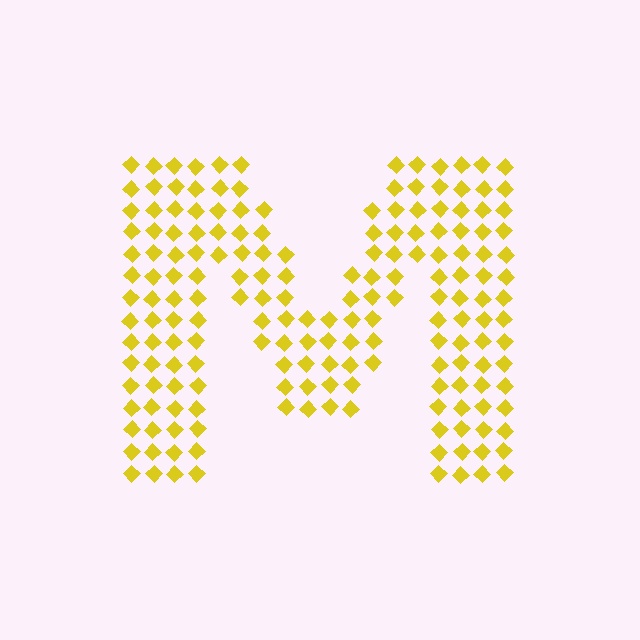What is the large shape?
The large shape is the letter M.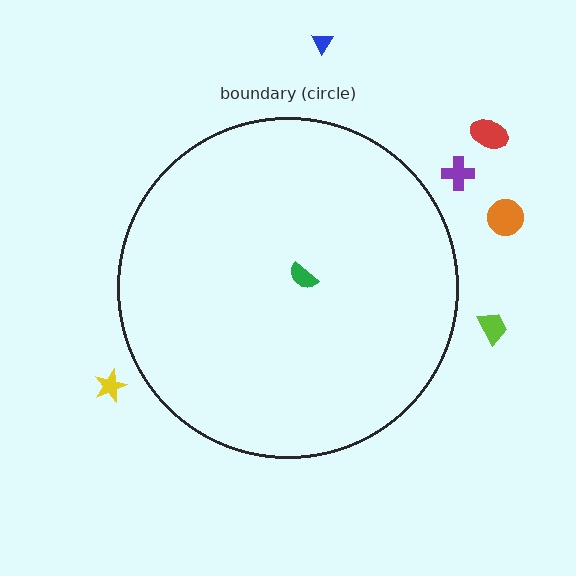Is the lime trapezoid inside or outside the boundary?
Outside.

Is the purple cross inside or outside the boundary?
Outside.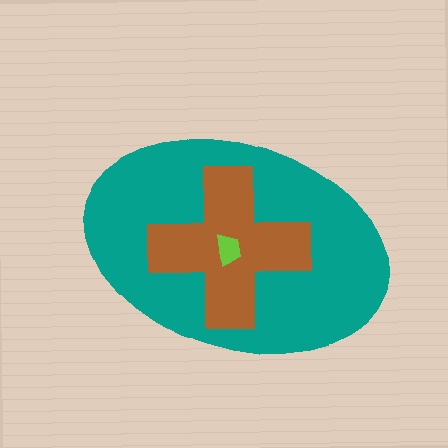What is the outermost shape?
The teal ellipse.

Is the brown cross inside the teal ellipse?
Yes.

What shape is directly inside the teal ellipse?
The brown cross.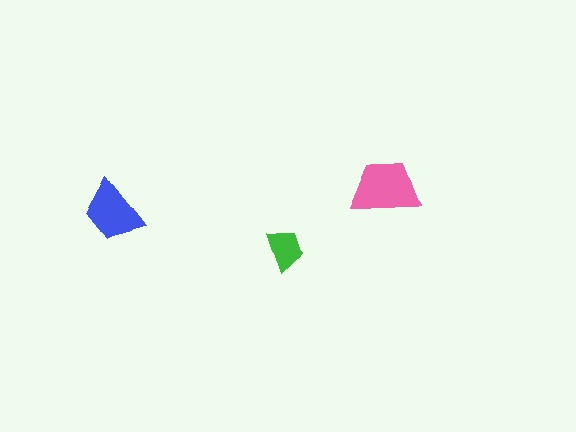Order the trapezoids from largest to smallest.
the pink one, the blue one, the green one.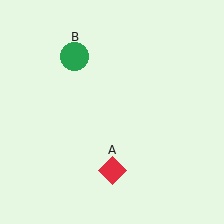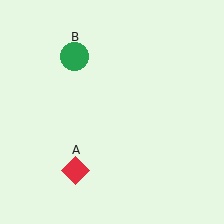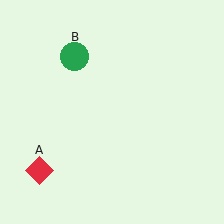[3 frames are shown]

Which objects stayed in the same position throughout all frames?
Green circle (object B) remained stationary.